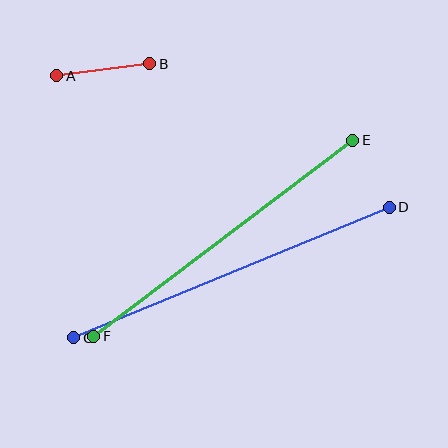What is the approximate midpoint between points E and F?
The midpoint is at approximately (223, 238) pixels.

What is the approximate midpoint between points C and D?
The midpoint is at approximately (231, 273) pixels.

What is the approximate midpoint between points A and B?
The midpoint is at approximately (103, 70) pixels.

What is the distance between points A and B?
The distance is approximately 93 pixels.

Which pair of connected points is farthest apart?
Points C and D are farthest apart.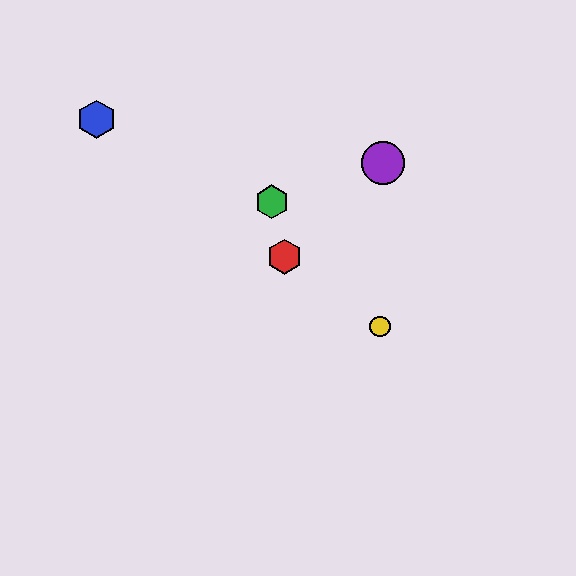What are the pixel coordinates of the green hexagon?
The green hexagon is at (272, 202).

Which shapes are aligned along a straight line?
The red hexagon, the blue hexagon, the yellow circle are aligned along a straight line.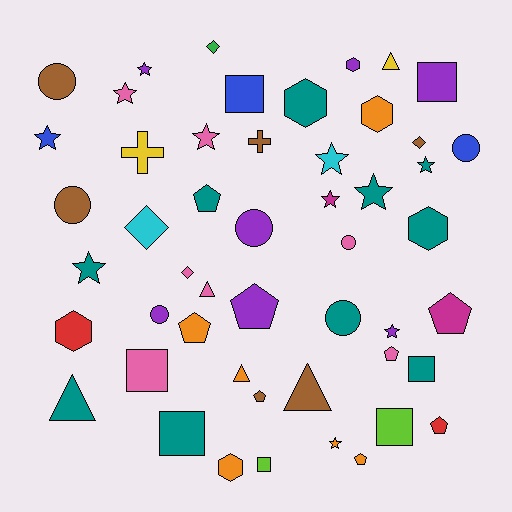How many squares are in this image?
There are 7 squares.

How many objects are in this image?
There are 50 objects.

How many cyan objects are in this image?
There are 2 cyan objects.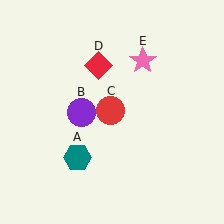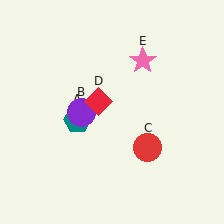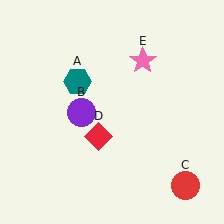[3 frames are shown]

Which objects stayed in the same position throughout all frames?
Purple circle (object B) and pink star (object E) remained stationary.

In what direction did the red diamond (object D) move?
The red diamond (object D) moved down.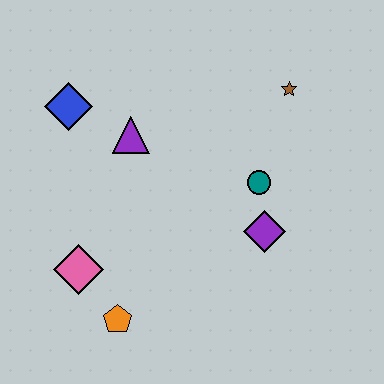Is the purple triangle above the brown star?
No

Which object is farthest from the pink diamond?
The brown star is farthest from the pink diamond.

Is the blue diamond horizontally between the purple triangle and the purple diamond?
No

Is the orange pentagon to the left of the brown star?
Yes